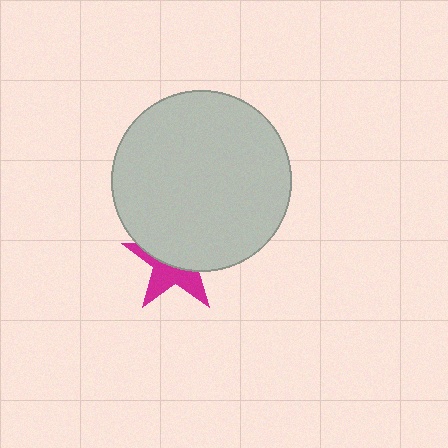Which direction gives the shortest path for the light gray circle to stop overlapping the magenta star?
Moving up gives the shortest separation.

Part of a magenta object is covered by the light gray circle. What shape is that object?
It is a star.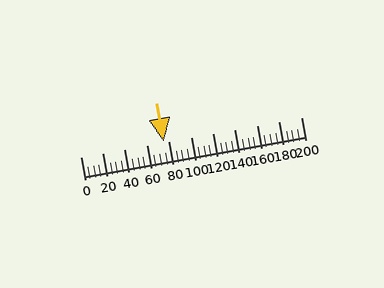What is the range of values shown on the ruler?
The ruler shows values from 0 to 200.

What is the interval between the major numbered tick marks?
The major tick marks are spaced 20 units apart.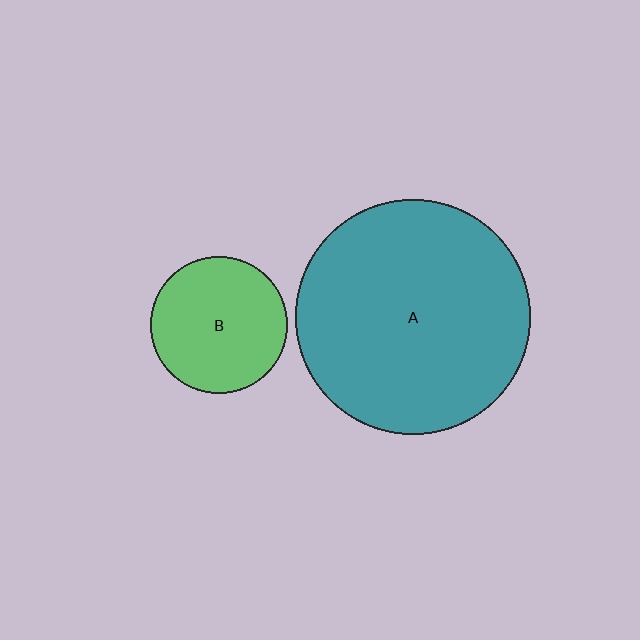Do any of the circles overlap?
No, none of the circles overlap.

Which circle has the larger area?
Circle A (teal).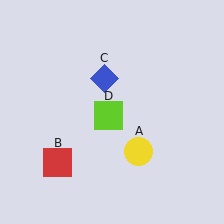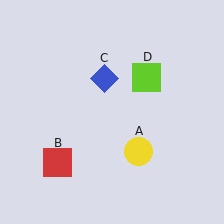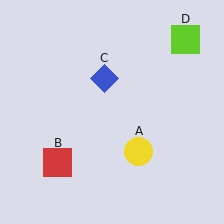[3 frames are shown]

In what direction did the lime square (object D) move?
The lime square (object D) moved up and to the right.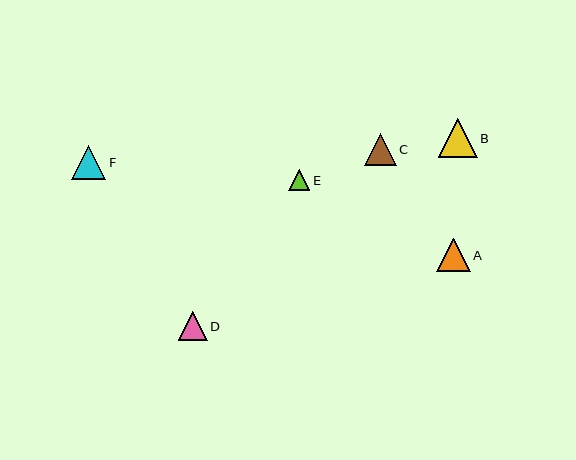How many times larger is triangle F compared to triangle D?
Triangle F is approximately 1.2 times the size of triangle D.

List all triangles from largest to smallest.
From largest to smallest: B, F, A, C, D, E.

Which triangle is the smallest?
Triangle E is the smallest with a size of approximately 21 pixels.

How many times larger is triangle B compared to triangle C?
Triangle B is approximately 1.2 times the size of triangle C.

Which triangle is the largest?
Triangle B is the largest with a size of approximately 39 pixels.